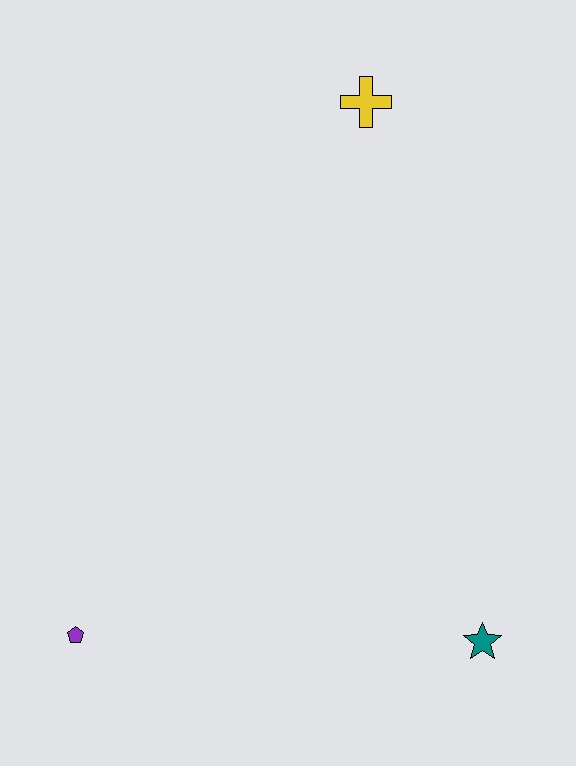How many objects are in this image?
There are 3 objects.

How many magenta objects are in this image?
There are no magenta objects.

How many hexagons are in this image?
There are no hexagons.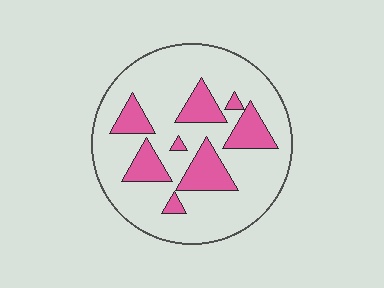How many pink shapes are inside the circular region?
8.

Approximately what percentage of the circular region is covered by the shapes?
Approximately 25%.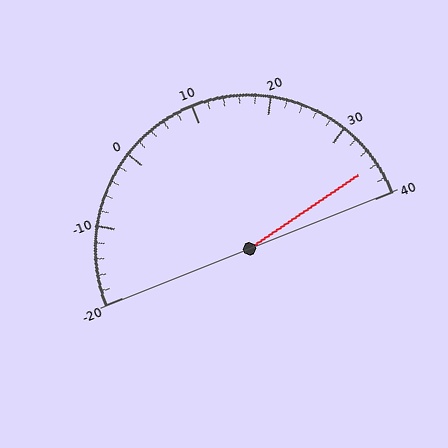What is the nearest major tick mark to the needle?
The nearest major tick mark is 40.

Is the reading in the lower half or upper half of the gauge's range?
The reading is in the upper half of the range (-20 to 40).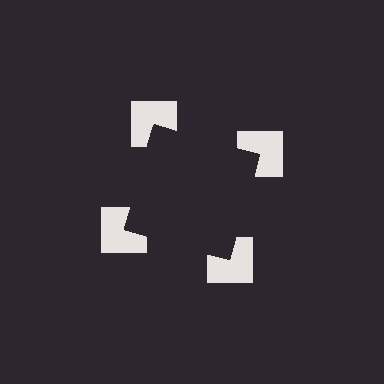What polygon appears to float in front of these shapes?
An illusory square — its edges are inferred from the aligned wedge cuts in the notched squares, not physically drawn.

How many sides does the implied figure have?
4 sides.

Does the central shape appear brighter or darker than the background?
It typically appears slightly darker than the background, even though no actual brightness change is drawn.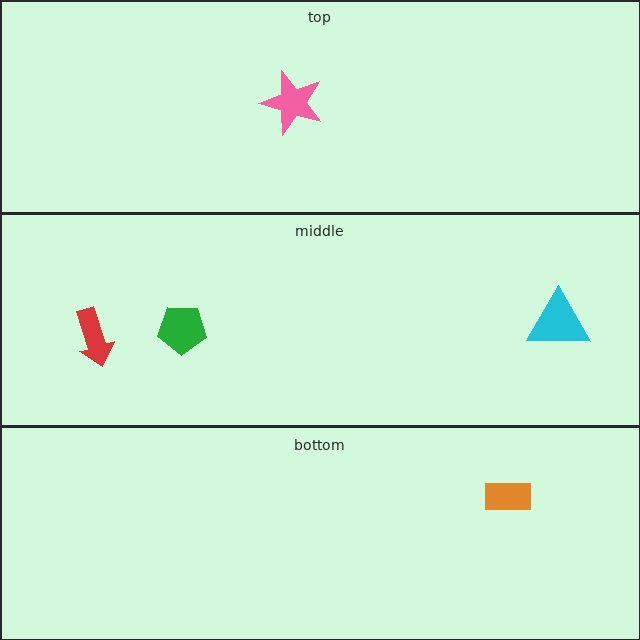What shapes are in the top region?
The pink star.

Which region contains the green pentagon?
The middle region.